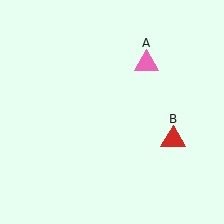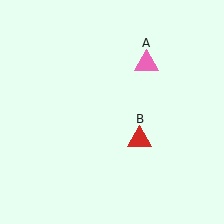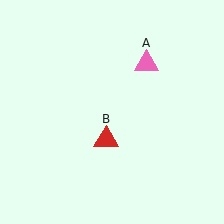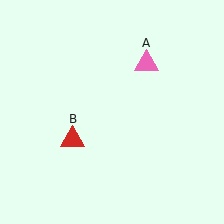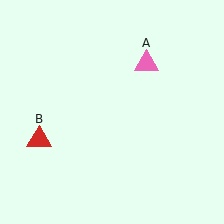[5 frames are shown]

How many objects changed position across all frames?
1 object changed position: red triangle (object B).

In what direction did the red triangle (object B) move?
The red triangle (object B) moved left.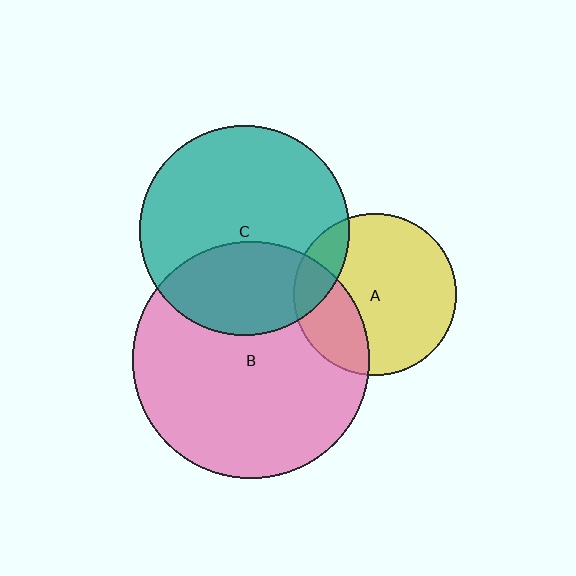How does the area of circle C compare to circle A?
Approximately 1.7 times.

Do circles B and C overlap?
Yes.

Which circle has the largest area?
Circle B (pink).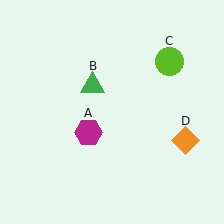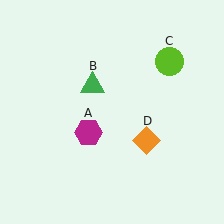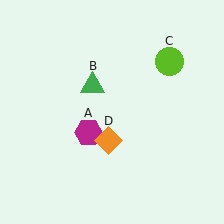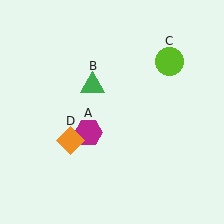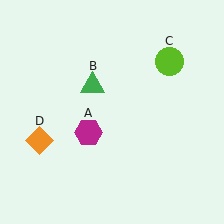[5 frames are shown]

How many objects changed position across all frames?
1 object changed position: orange diamond (object D).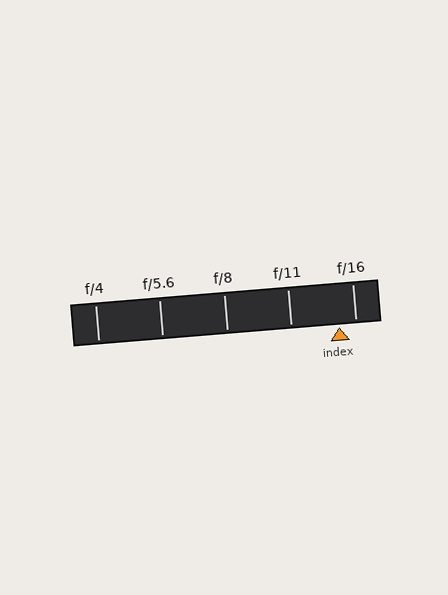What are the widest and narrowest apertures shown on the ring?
The widest aperture shown is f/4 and the narrowest is f/16.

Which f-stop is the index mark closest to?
The index mark is closest to f/16.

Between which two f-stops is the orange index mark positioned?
The index mark is between f/11 and f/16.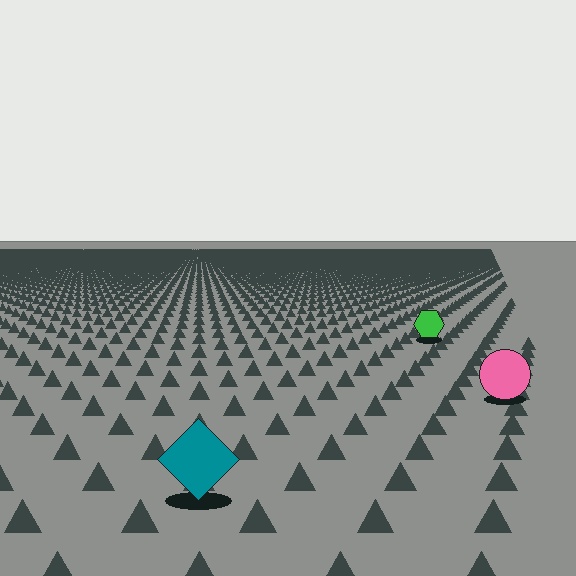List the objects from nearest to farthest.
From nearest to farthest: the teal diamond, the pink circle, the green hexagon.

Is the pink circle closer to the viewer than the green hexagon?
Yes. The pink circle is closer — you can tell from the texture gradient: the ground texture is coarser near it.